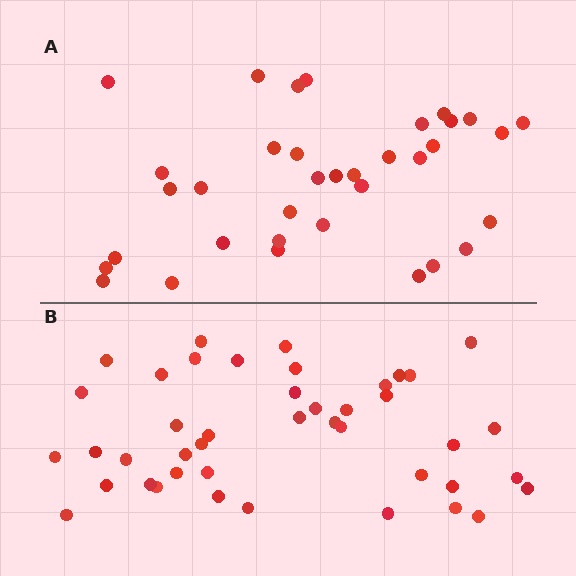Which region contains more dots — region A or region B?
Region B (the bottom region) has more dots.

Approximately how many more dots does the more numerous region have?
Region B has roughly 8 or so more dots than region A.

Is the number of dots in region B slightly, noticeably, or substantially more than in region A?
Region B has only slightly more — the two regions are fairly close. The ratio is roughly 1.2 to 1.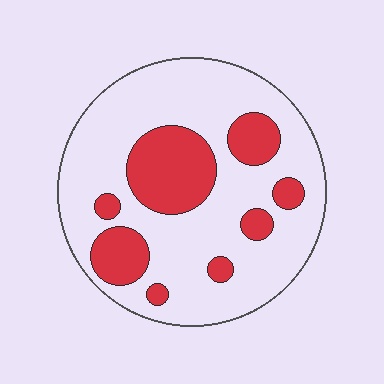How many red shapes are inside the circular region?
8.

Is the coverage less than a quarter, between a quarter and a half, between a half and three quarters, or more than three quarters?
Between a quarter and a half.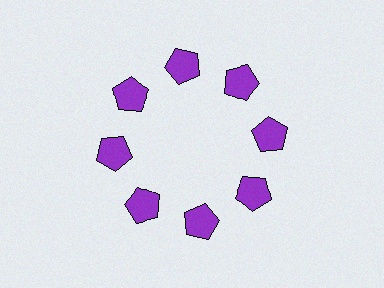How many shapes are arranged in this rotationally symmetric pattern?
There are 8 shapes, arranged in 8 groups of 1.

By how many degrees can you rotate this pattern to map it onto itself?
The pattern maps onto itself every 45 degrees of rotation.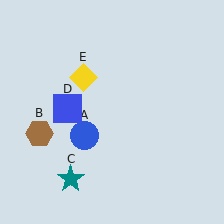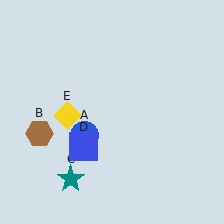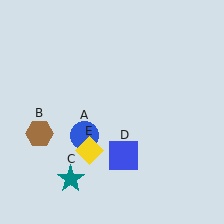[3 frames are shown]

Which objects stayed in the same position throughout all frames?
Blue circle (object A) and brown hexagon (object B) and teal star (object C) remained stationary.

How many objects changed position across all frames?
2 objects changed position: blue square (object D), yellow diamond (object E).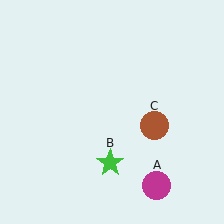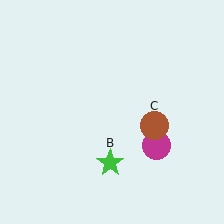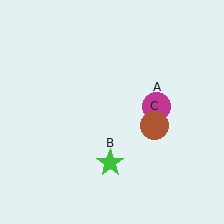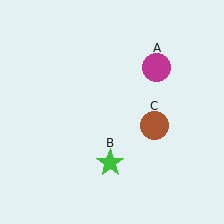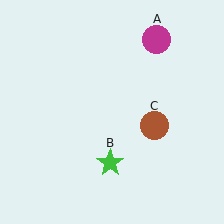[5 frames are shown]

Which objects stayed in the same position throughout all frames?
Green star (object B) and brown circle (object C) remained stationary.